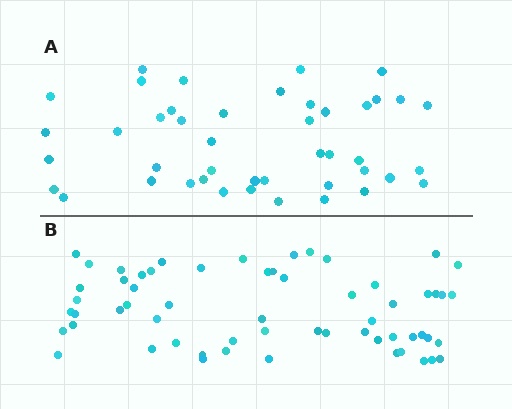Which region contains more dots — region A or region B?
Region B (the bottom region) has more dots.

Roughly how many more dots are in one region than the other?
Region B has approximately 15 more dots than region A.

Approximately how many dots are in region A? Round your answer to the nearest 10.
About 40 dots. (The exact count is 44, which rounds to 40.)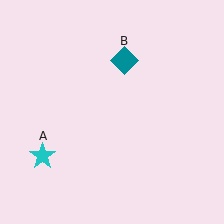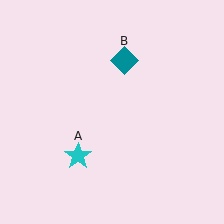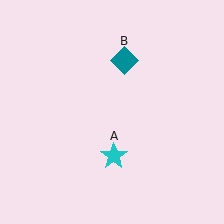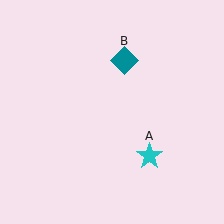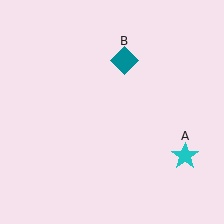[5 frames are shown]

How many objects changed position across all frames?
1 object changed position: cyan star (object A).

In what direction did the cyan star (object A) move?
The cyan star (object A) moved right.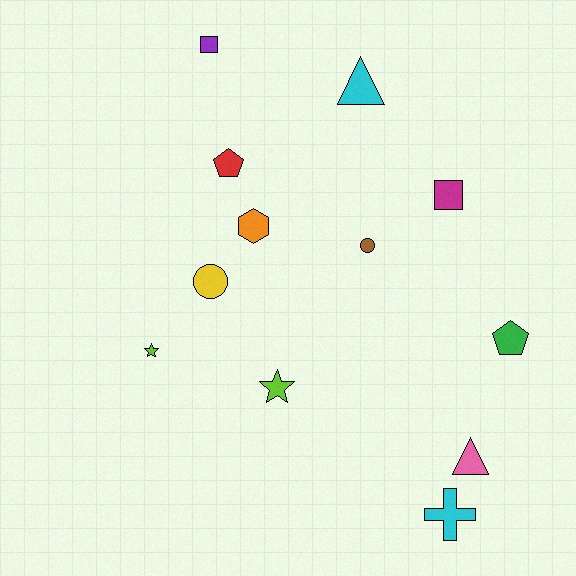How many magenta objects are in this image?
There is 1 magenta object.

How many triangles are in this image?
There are 2 triangles.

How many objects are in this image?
There are 12 objects.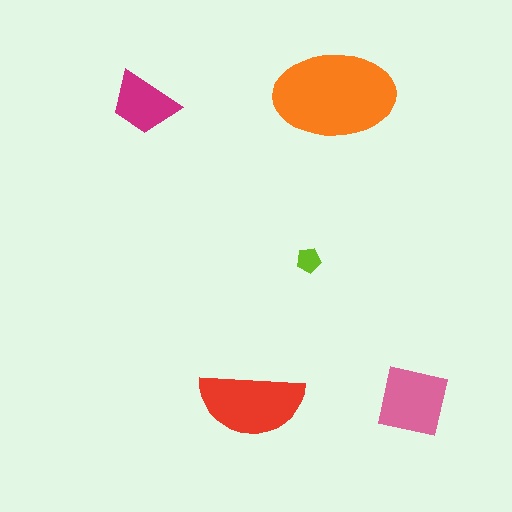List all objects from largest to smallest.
The orange ellipse, the red semicircle, the pink square, the magenta trapezoid, the lime pentagon.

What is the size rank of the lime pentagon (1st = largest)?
5th.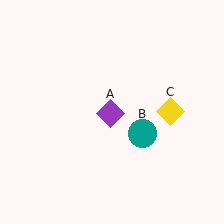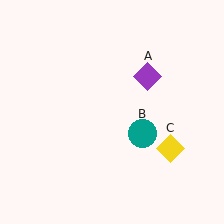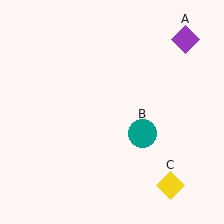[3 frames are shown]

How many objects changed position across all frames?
2 objects changed position: purple diamond (object A), yellow diamond (object C).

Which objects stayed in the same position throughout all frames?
Teal circle (object B) remained stationary.